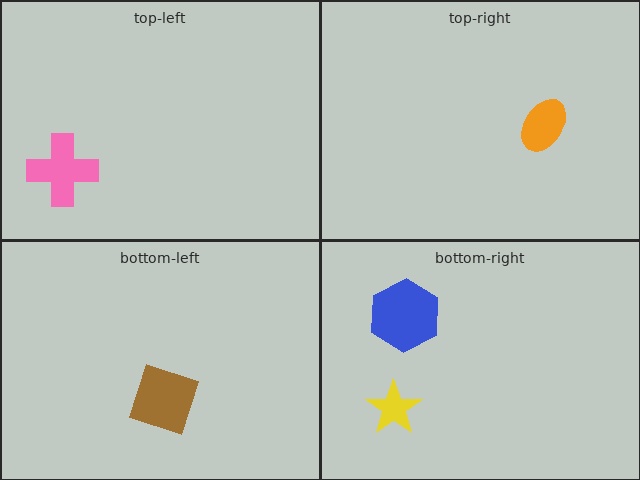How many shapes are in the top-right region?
1.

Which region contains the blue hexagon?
The bottom-right region.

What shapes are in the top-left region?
The pink cross.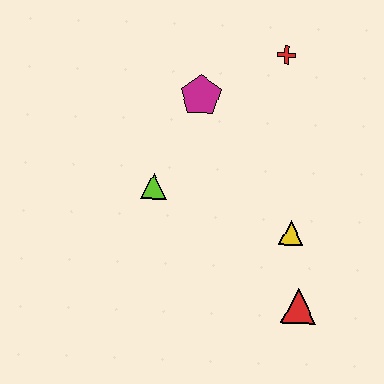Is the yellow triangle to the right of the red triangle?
No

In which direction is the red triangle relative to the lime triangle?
The red triangle is to the right of the lime triangle.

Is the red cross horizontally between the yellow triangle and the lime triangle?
Yes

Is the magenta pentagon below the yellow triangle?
No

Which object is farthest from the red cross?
The red triangle is farthest from the red cross.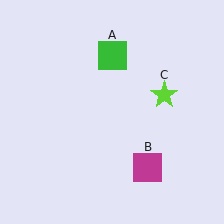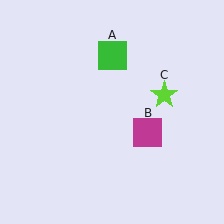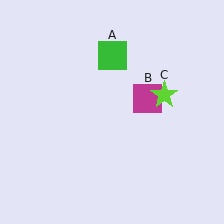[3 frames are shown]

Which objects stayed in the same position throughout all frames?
Green square (object A) and lime star (object C) remained stationary.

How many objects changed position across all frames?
1 object changed position: magenta square (object B).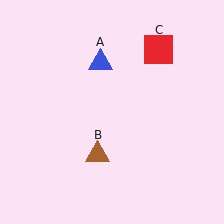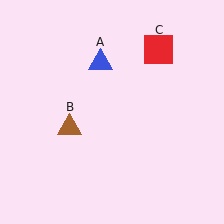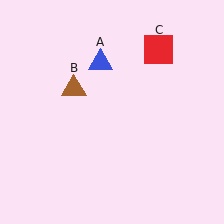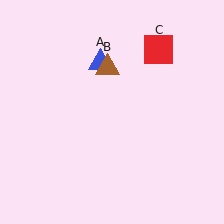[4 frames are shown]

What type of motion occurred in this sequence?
The brown triangle (object B) rotated clockwise around the center of the scene.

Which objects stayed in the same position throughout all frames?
Blue triangle (object A) and red square (object C) remained stationary.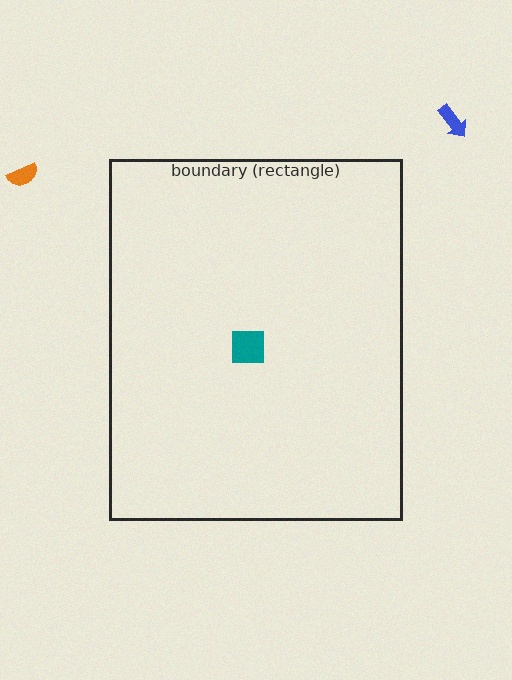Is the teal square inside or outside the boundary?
Inside.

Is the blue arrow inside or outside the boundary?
Outside.